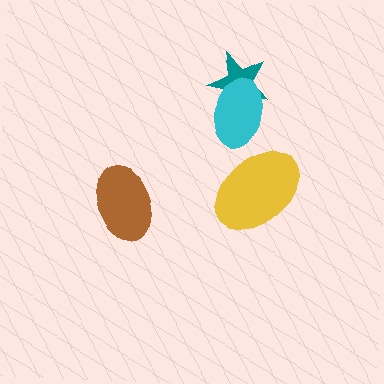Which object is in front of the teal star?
The cyan ellipse is in front of the teal star.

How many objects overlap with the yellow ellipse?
0 objects overlap with the yellow ellipse.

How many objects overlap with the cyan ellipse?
1 object overlaps with the cyan ellipse.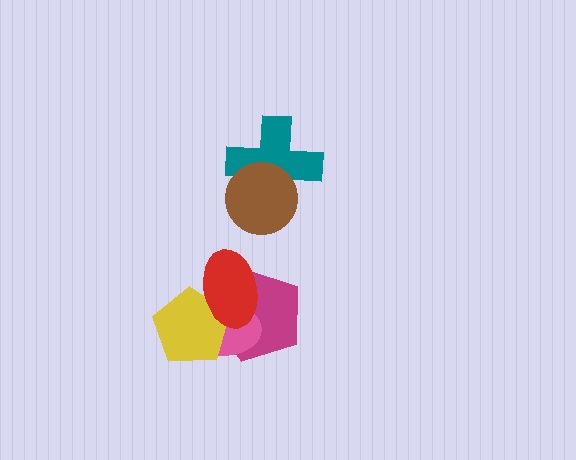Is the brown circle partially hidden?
No, no other shape covers it.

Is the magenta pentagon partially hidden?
Yes, it is partially covered by another shape.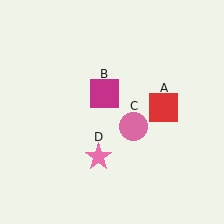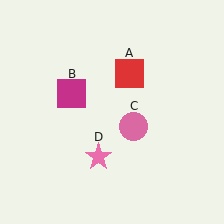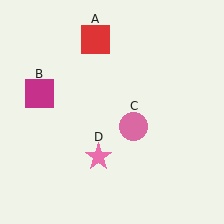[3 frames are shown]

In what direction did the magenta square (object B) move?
The magenta square (object B) moved left.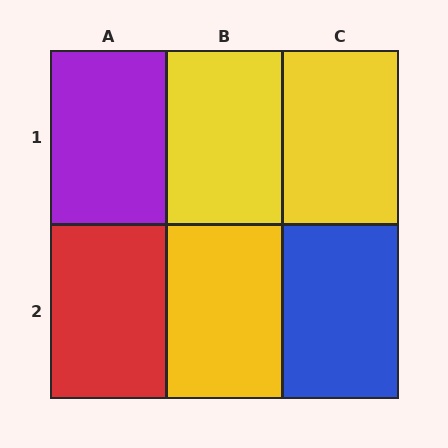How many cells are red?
1 cell is red.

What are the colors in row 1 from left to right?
Purple, yellow, yellow.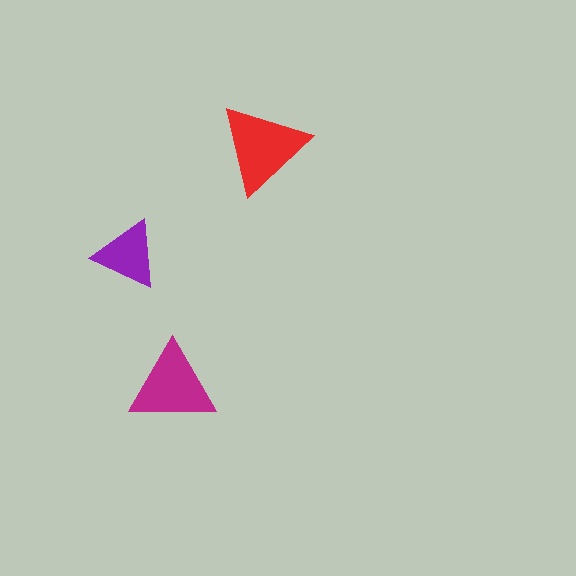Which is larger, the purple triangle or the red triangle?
The red one.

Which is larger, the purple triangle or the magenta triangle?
The magenta one.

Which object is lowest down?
The magenta triangle is bottommost.